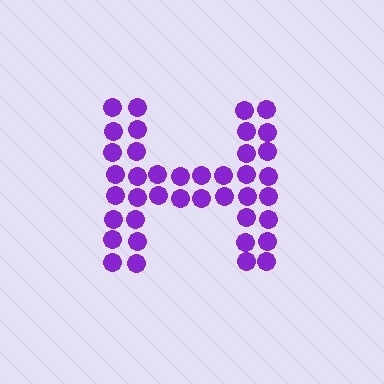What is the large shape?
The large shape is the letter H.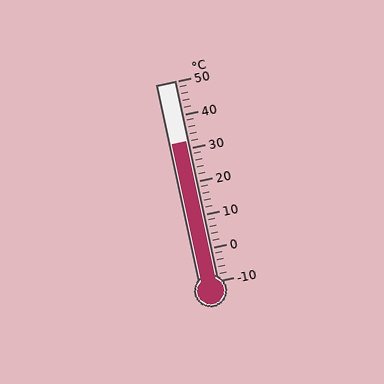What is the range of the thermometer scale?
The thermometer scale ranges from -10°C to 50°C.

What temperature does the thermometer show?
The thermometer shows approximately 32°C.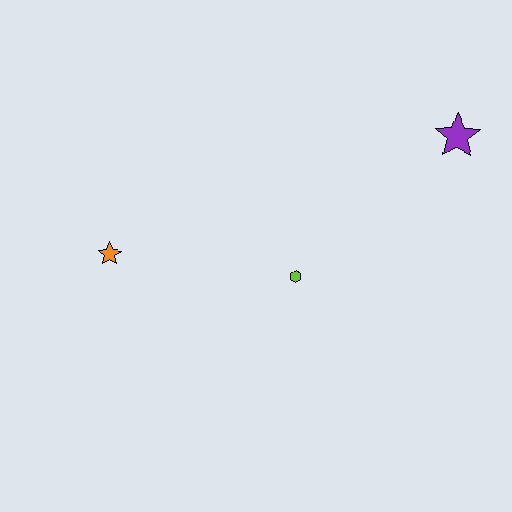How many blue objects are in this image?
There are no blue objects.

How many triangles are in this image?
There are no triangles.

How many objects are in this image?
There are 3 objects.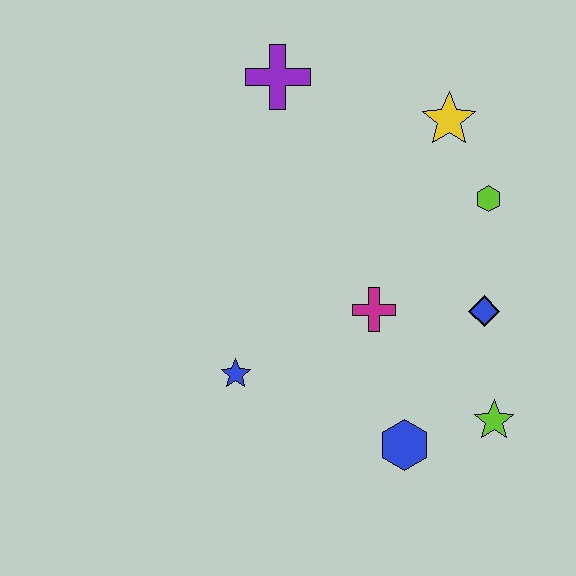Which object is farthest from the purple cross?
The lime star is farthest from the purple cross.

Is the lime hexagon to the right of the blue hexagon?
Yes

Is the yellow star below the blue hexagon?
No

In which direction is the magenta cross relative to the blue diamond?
The magenta cross is to the left of the blue diamond.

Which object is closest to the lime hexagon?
The yellow star is closest to the lime hexagon.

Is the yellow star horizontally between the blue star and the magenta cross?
No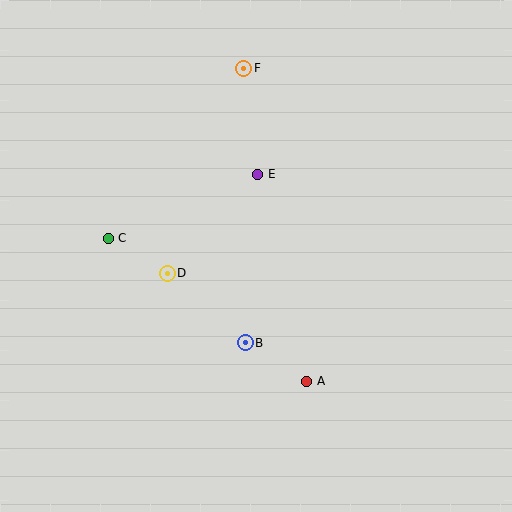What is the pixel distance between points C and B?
The distance between C and B is 172 pixels.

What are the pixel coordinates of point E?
Point E is at (258, 174).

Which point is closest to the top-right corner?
Point F is closest to the top-right corner.